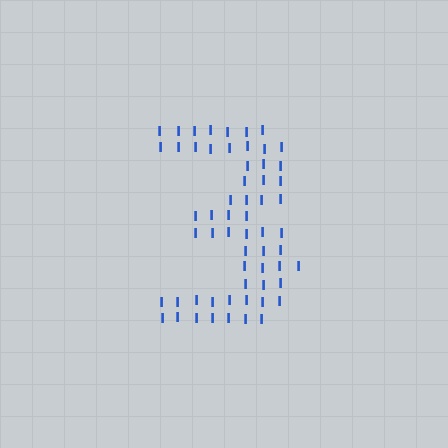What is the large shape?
The large shape is the digit 3.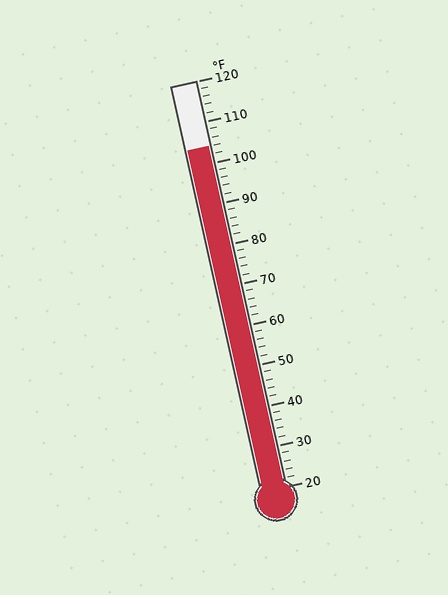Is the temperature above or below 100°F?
The temperature is above 100°F.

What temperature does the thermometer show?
The thermometer shows approximately 104°F.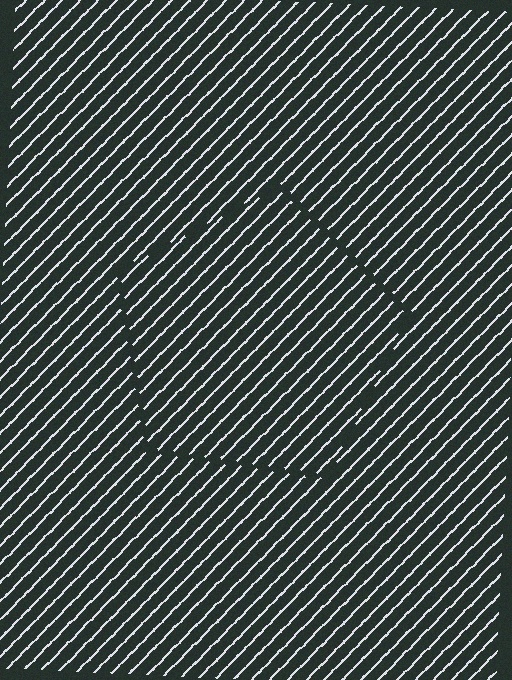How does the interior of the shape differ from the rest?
The interior of the shape contains the same grating, shifted by half a period — the contour is defined by the phase discontinuity where line-ends from the inner and outer gratings abut.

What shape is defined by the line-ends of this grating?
An illusory pentagon. The interior of the shape contains the same grating, shifted by half a period — the contour is defined by the phase discontinuity where line-ends from the inner and outer gratings abut.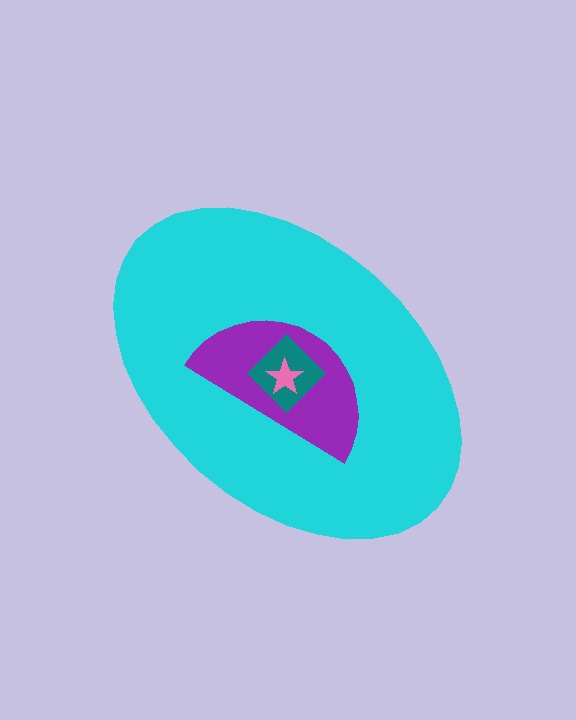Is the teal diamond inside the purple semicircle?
Yes.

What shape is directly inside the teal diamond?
The pink star.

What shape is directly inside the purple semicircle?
The teal diamond.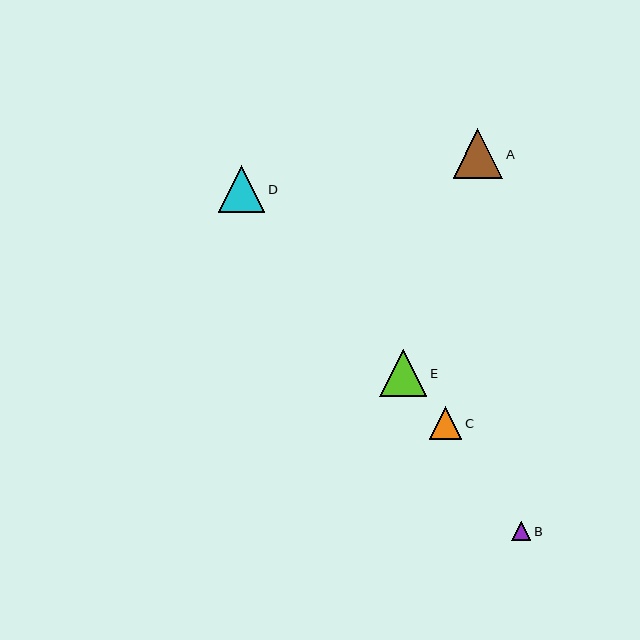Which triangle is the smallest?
Triangle B is the smallest with a size of approximately 19 pixels.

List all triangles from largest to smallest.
From largest to smallest: A, E, D, C, B.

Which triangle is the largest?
Triangle A is the largest with a size of approximately 49 pixels.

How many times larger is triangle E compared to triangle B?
Triangle E is approximately 2.4 times the size of triangle B.